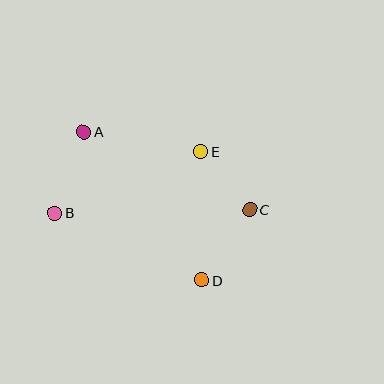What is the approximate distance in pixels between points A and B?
The distance between A and B is approximately 86 pixels.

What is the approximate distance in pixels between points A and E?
The distance between A and E is approximately 119 pixels.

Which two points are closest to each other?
Points C and E are closest to each other.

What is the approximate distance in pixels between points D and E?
The distance between D and E is approximately 129 pixels.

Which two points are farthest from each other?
Points B and C are farthest from each other.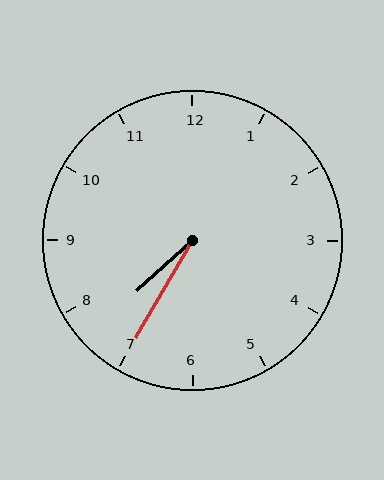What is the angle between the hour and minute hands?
Approximately 18 degrees.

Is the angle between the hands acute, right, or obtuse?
It is acute.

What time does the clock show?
7:35.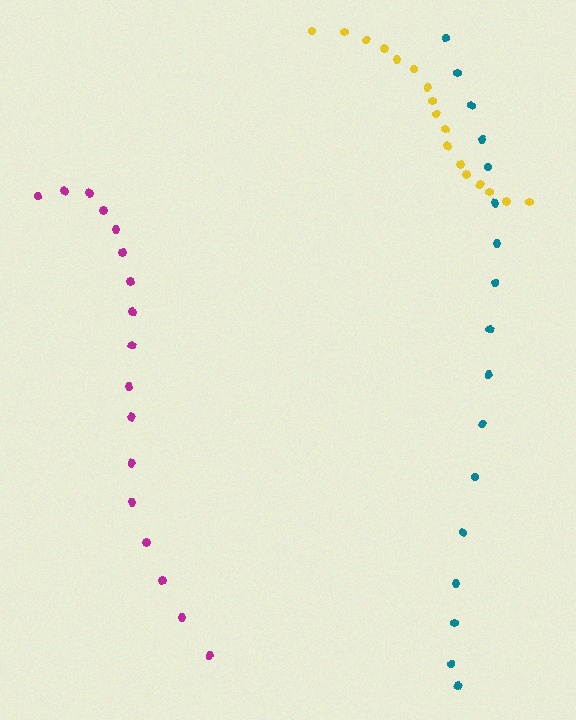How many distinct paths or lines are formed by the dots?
There are 3 distinct paths.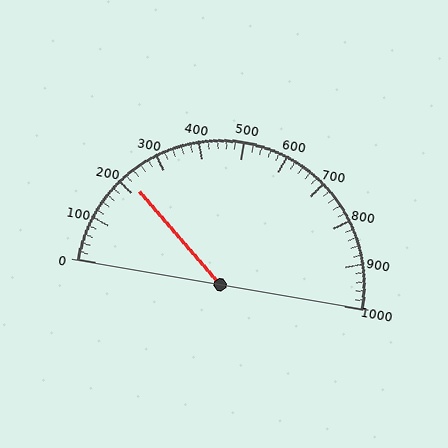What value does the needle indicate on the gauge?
The needle indicates approximately 220.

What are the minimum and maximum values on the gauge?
The gauge ranges from 0 to 1000.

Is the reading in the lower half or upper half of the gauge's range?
The reading is in the lower half of the range (0 to 1000).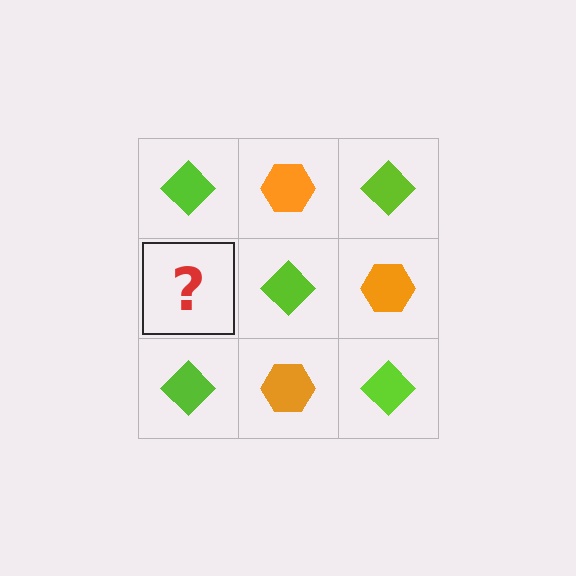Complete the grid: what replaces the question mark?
The question mark should be replaced with an orange hexagon.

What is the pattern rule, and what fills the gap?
The rule is that it alternates lime diamond and orange hexagon in a checkerboard pattern. The gap should be filled with an orange hexagon.